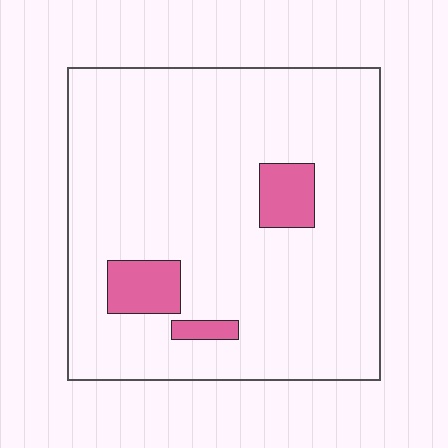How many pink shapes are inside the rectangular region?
3.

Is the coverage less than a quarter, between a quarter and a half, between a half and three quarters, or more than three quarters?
Less than a quarter.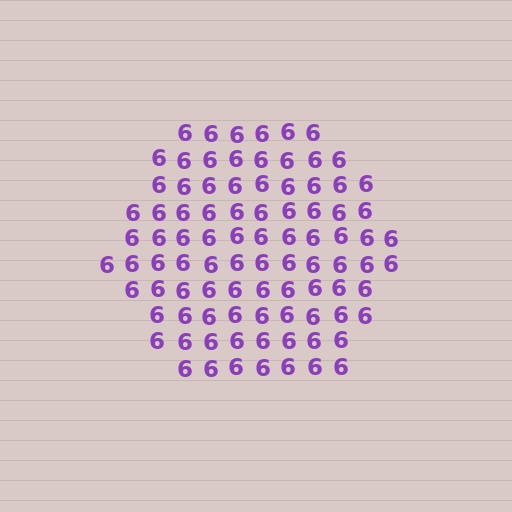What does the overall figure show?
The overall figure shows a hexagon.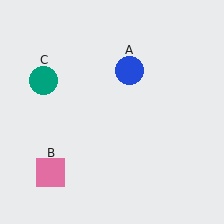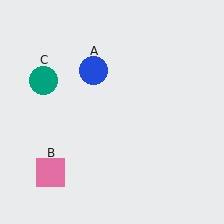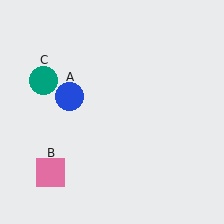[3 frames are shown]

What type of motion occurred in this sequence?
The blue circle (object A) rotated counterclockwise around the center of the scene.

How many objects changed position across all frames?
1 object changed position: blue circle (object A).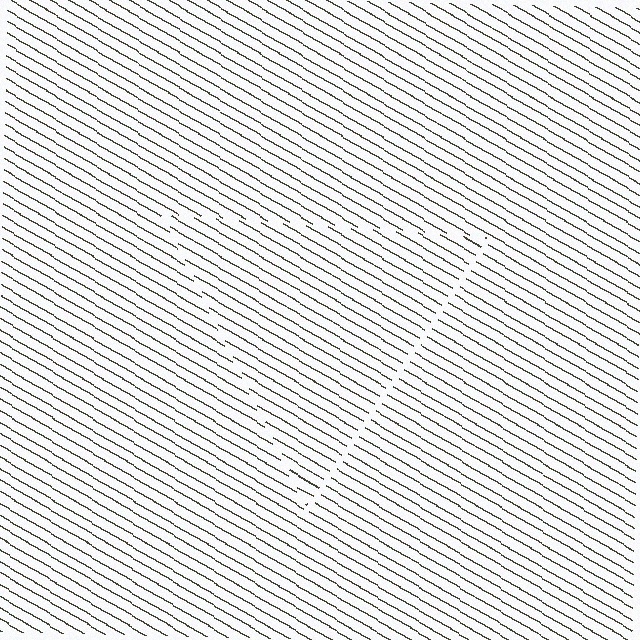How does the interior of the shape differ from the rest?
The interior of the shape contains the same grating, shifted by half a period — the contour is defined by the phase discontinuity where line-ends from the inner and outer gratings abut.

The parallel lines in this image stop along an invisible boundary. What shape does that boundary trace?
An illusory triangle. The interior of the shape contains the same grating, shifted by half a period — the contour is defined by the phase discontinuity where line-ends from the inner and outer gratings abut.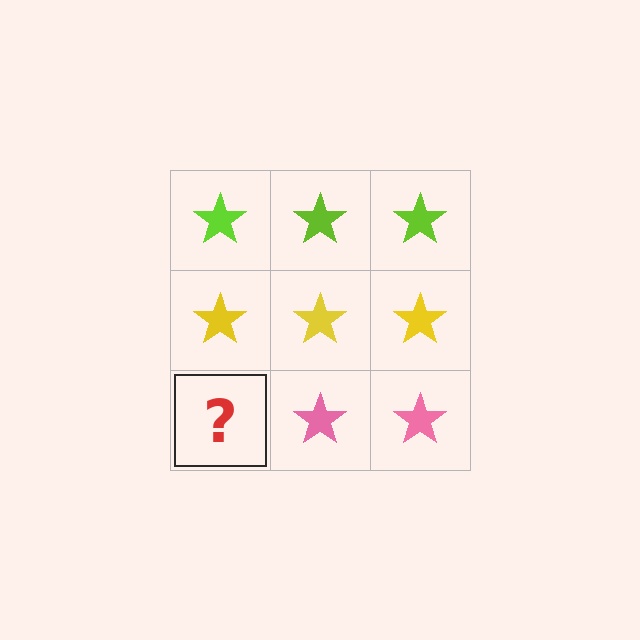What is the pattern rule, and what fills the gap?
The rule is that each row has a consistent color. The gap should be filled with a pink star.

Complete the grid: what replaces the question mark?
The question mark should be replaced with a pink star.